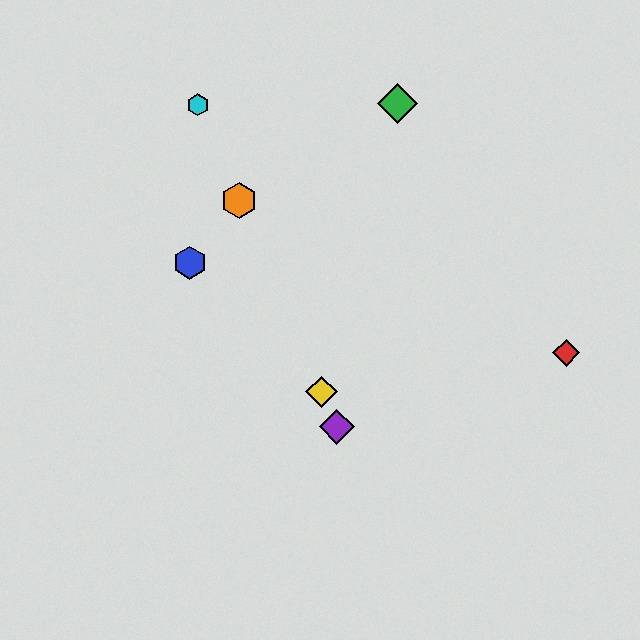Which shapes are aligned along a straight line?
The yellow diamond, the purple diamond, the orange hexagon, the cyan hexagon are aligned along a straight line.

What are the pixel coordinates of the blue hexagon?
The blue hexagon is at (190, 263).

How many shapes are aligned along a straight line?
4 shapes (the yellow diamond, the purple diamond, the orange hexagon, the cyan hexagon) are aligned along a straight line.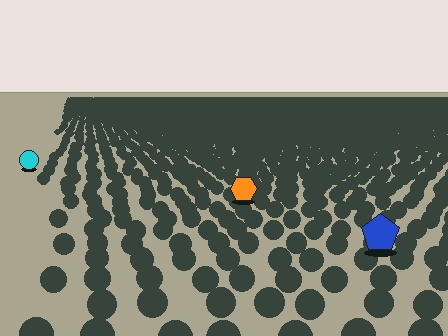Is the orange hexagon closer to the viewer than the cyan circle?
Yes. The orange hexagon is closer — you can tell from the texture gradient: the ground texture is coarser near it.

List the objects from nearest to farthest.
From nearest to farthest: the blue pentagon, the orange hexagon, the cyan circle.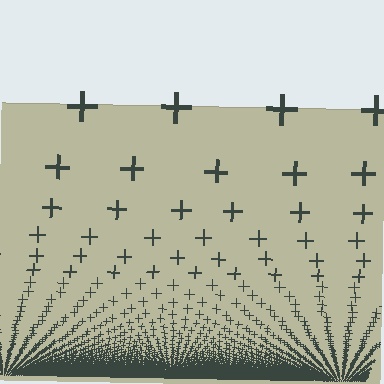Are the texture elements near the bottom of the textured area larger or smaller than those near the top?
Smaller. The gradient is inverted — elements near the bottom are smaller and denser.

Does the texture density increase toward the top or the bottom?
Density increases toward the bottom.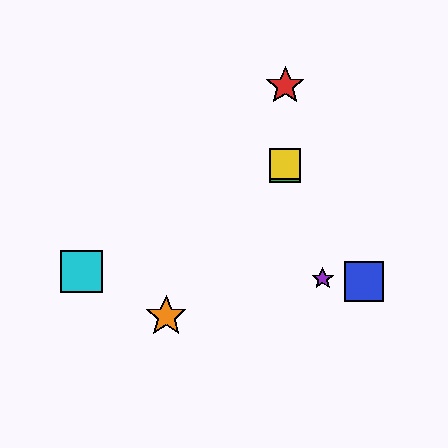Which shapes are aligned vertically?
The red star, the green square, the yellow square are aligned vertically.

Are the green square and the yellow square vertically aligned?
Yes, both are at x≈285.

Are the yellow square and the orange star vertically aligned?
No, the yellow square is at x≈285 and the orange star is at x≈166.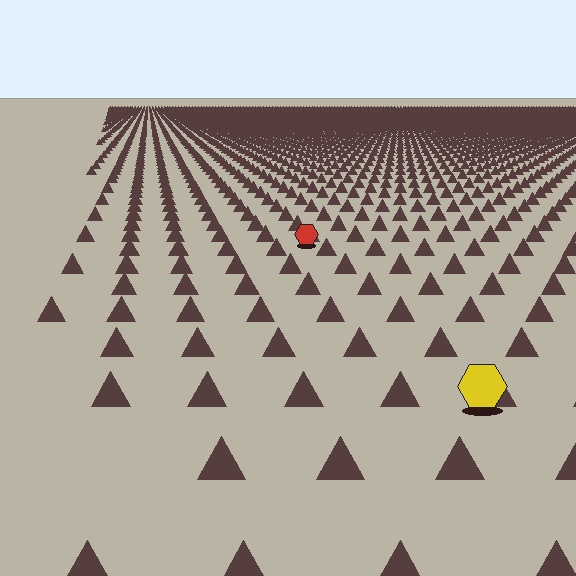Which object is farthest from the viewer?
The red hexagon is farthest from the viewer. It appears smaller and the ground texture around it is denser.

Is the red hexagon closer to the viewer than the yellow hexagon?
No. The yellow hexagon is closer — you can tell from the texture gradient: the ground texture is coarser near it.